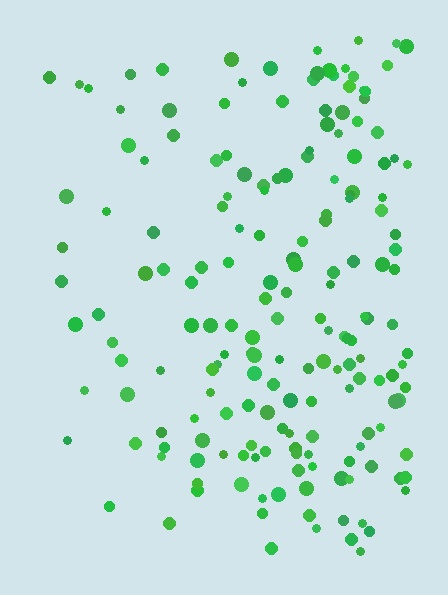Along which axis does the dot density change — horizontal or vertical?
Horizontal.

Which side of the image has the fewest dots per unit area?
The left.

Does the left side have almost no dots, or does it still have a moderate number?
Still a moderate number, just noticeably fewer than the right.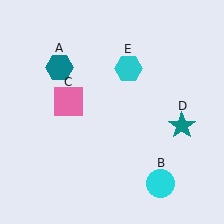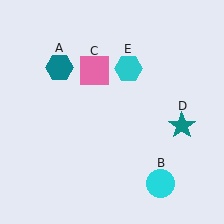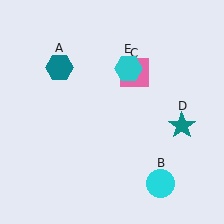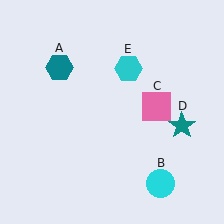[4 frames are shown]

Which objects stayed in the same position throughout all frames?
Teal hexagon (object A) and cyan circle (object B) and teal star (object D) and cyan hexagon (object E) remained stationary.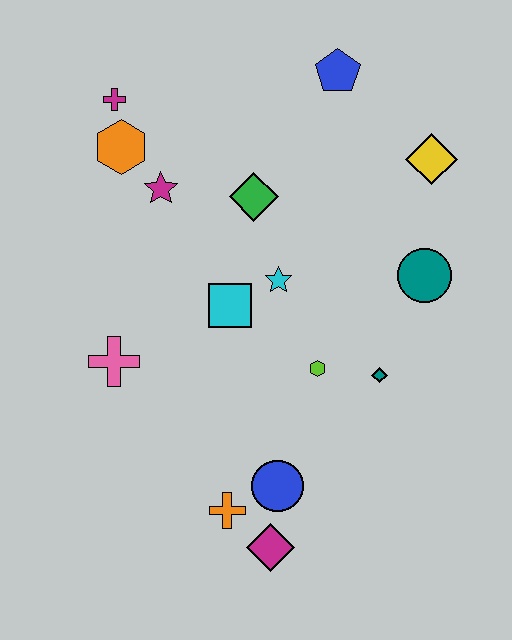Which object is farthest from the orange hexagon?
The magenta diamond is farthest from the orange hexagon.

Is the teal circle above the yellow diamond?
No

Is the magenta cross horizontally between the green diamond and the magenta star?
No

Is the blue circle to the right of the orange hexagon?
Yes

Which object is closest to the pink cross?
The cyan square is closest to the pink cross.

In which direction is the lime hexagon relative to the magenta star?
The lime hexagon is below the magenta star.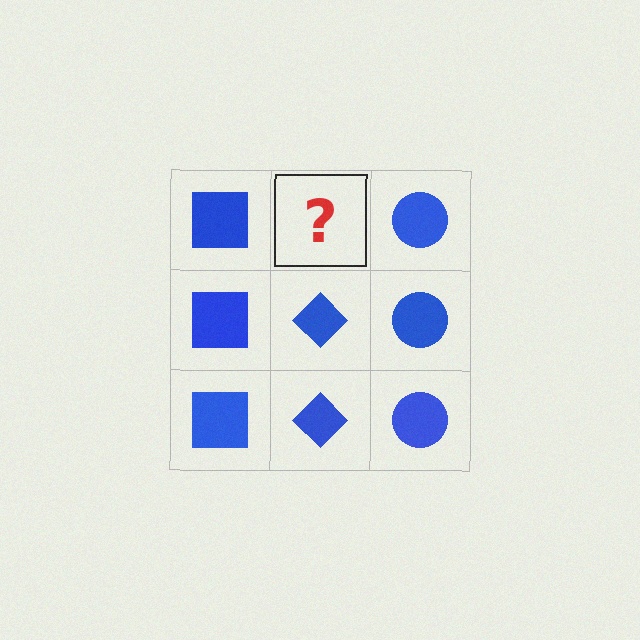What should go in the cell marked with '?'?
The missing cell should contain a blue diamond.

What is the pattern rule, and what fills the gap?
The rule is that each column has a consistent shape. The gap should be filled with a blue diamond.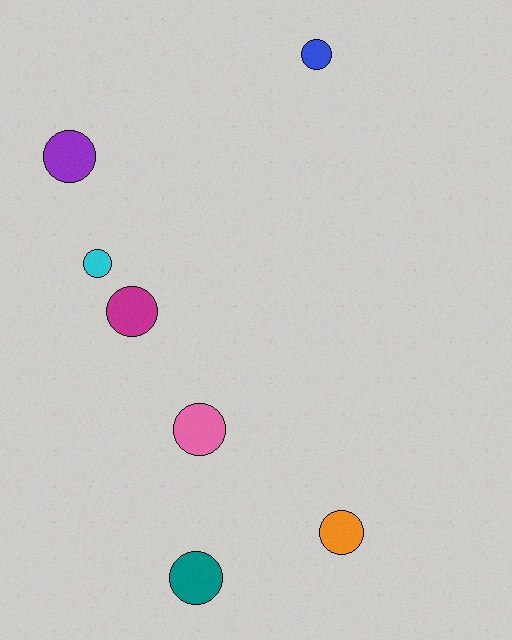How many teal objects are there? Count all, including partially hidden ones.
There is 1 teal object.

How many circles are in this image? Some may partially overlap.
There are 7 circles.